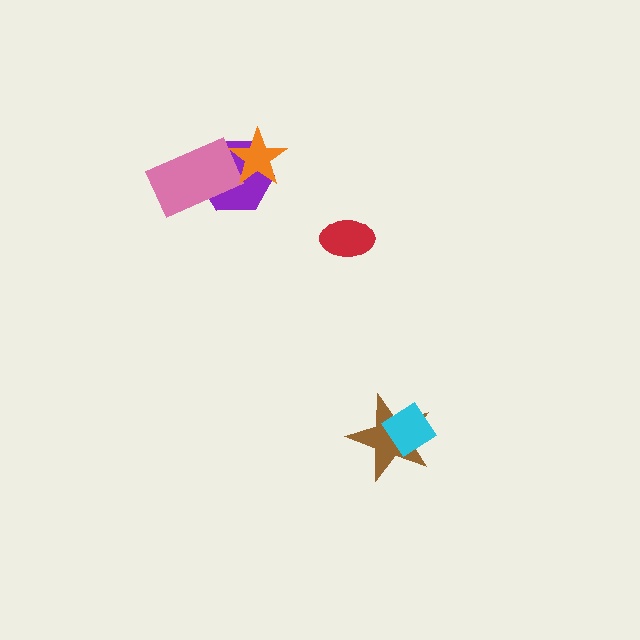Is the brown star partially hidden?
Yes, it is partially covered by another shape.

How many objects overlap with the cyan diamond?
1 object overlaps with the cyan diamond.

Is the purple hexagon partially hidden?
Yes, it is partially covered by another shape.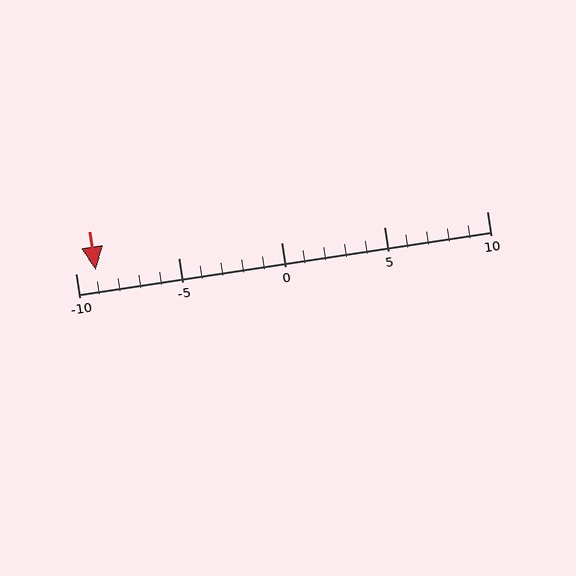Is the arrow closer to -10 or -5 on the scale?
The arrow is closer to -10.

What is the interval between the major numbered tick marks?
The major tick marks are spaced 5 units apart.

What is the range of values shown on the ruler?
The ruler shows values from -10 to 10.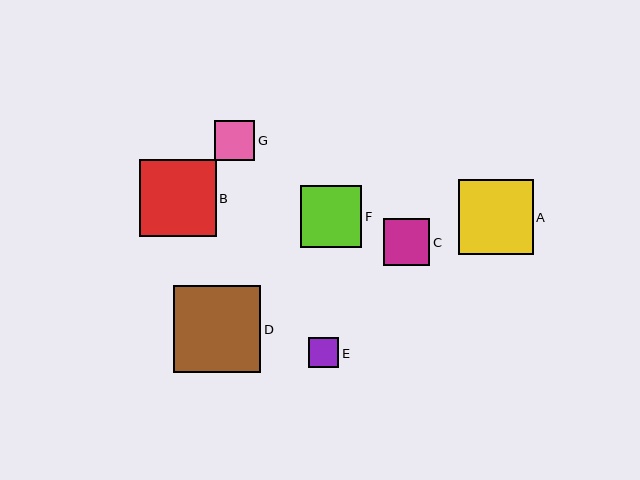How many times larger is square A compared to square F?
Square A is approximately 1.2 times the size of square F.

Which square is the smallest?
Square E is the smallest with a size of approximately 30 pixels.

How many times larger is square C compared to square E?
Square C is approximately 1.5 times the size of square E.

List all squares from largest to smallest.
From largest to smallest: D, B, A, F, C, G, E.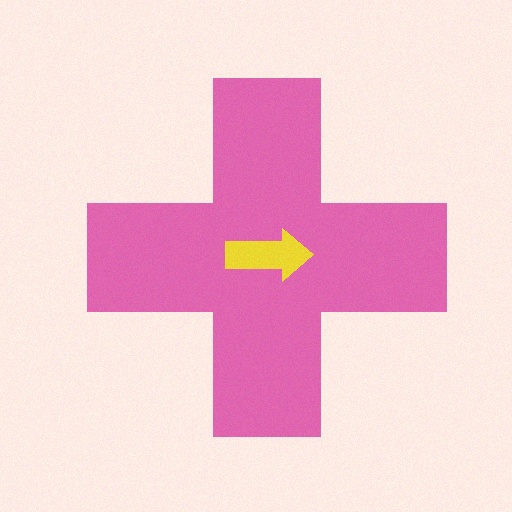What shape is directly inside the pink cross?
The yellow arrow.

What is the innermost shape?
The yellow arrow.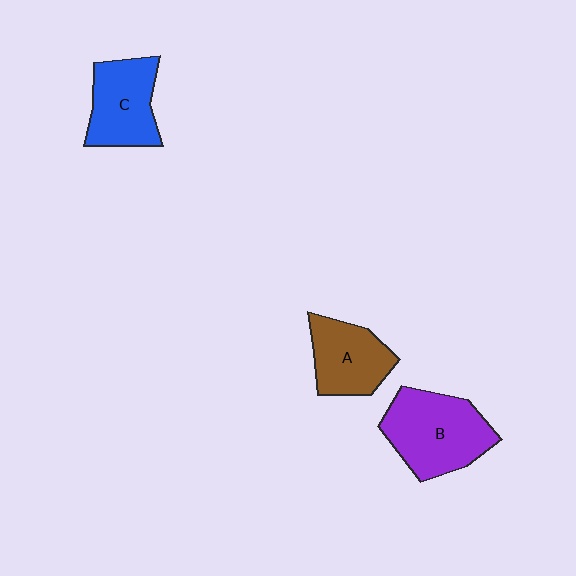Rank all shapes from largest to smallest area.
From largest to smallest: B (purple), C (blue), A (brown).